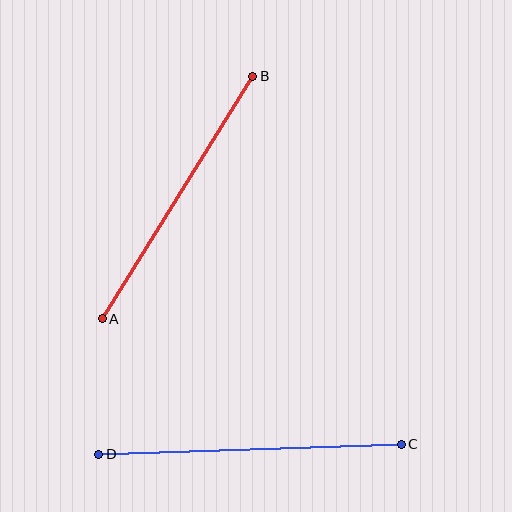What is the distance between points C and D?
The distance is approximately 303 pixels.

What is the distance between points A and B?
The distance is approximately 285 pixels.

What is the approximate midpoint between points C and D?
The midpoint is at approximately (250, 449) pixels.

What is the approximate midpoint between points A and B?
The midpoint is at approximately (177, 198) pixels.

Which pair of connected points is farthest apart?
Points C and D are farthest apart.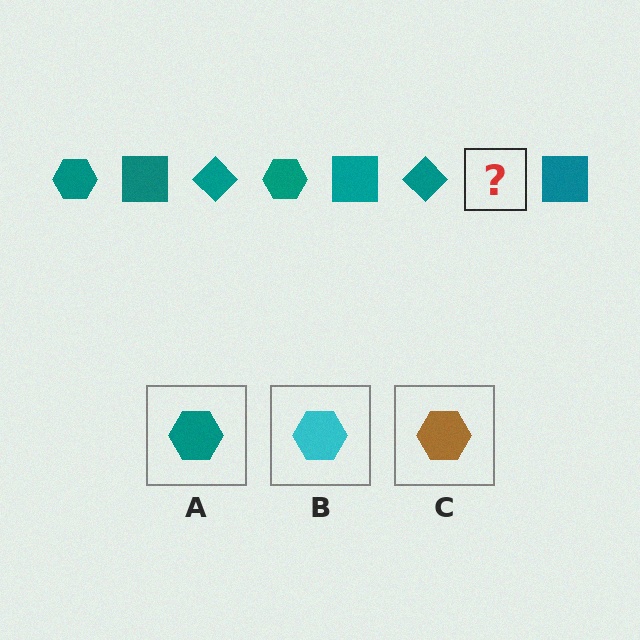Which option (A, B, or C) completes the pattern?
A.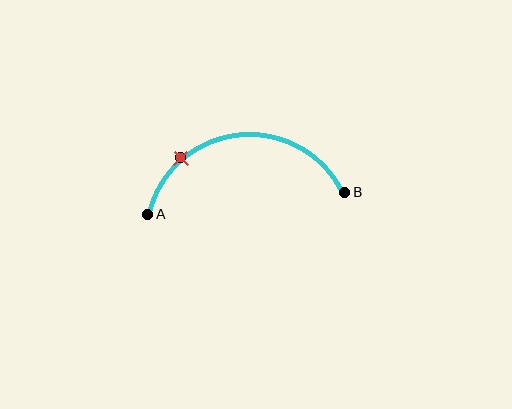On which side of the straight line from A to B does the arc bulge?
The arc bulges above the straight line connecting A and B.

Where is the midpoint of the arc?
The arc midpoint is the point on the curve farthest from the straight line joining A and B. It sits above that line.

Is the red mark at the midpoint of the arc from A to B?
No. The red mark lies on the arc but is closer to endpoint A. The arc midpoint would be at the point on the curve equidistant along the arc from both A and B.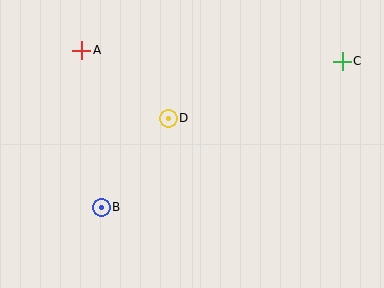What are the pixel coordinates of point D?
Point D is at (168, 118).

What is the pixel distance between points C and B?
The distance between C and B is 282 pixels.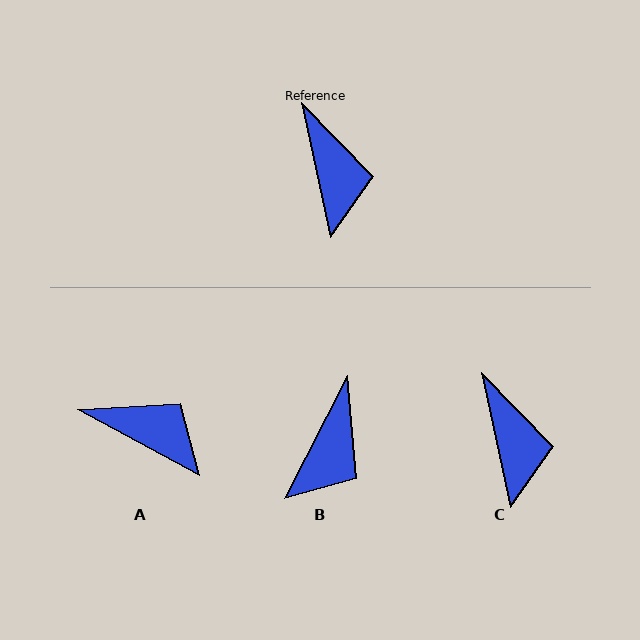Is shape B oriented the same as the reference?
No, it is off by about 39 degrees.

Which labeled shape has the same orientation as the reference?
C.